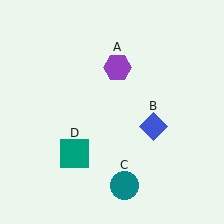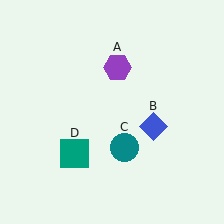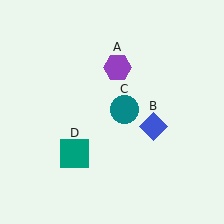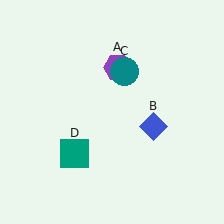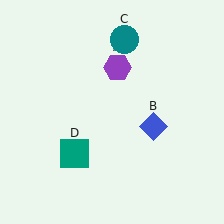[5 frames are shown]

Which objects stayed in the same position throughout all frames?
Purple hexagon (object A) and blue diamond (object B) and teal square (object D) remained stationary.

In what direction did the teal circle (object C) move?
The teal circle (object C) moved up.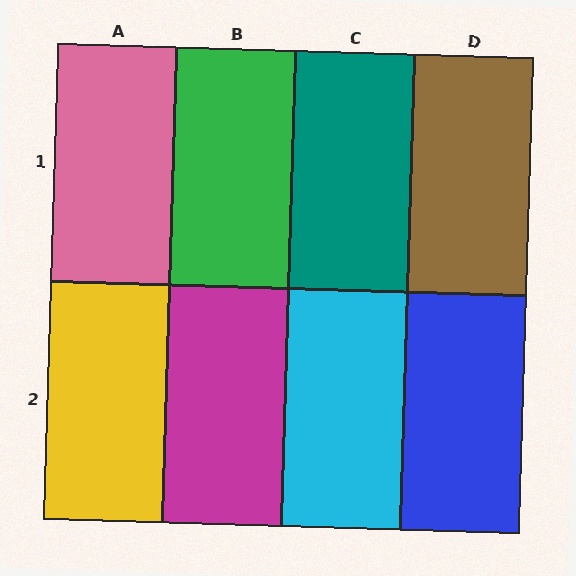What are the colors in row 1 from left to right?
Pink, green, teal, brown.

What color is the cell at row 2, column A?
Yellow.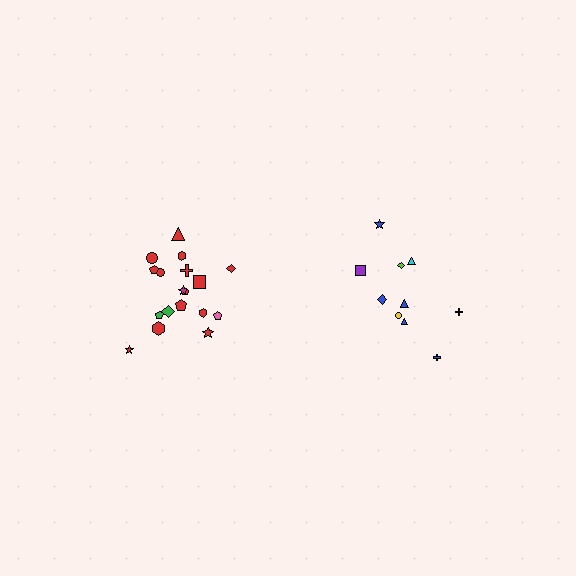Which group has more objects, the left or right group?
The left group.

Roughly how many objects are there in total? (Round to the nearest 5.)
Roughly 30 objects in total.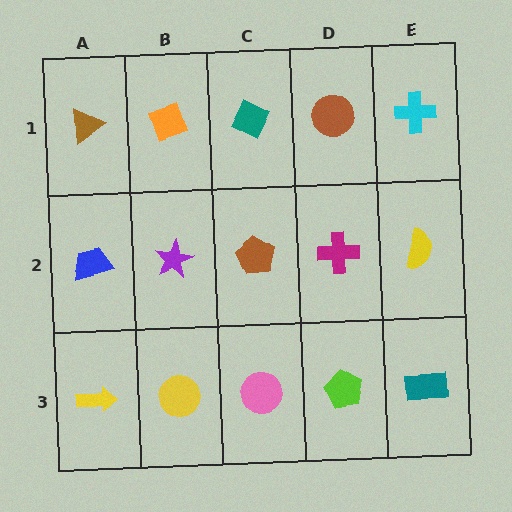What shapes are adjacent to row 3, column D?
A magenta cross (row 2, column D), a pink circle (row 3, column C), a teal rectangle (row 3, column E).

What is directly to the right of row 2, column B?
A brown pentagon.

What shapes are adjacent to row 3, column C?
A brown pentagon (row 2, column C), a yellow circle (row 3, column B), a lime pentagon (row 3, column D).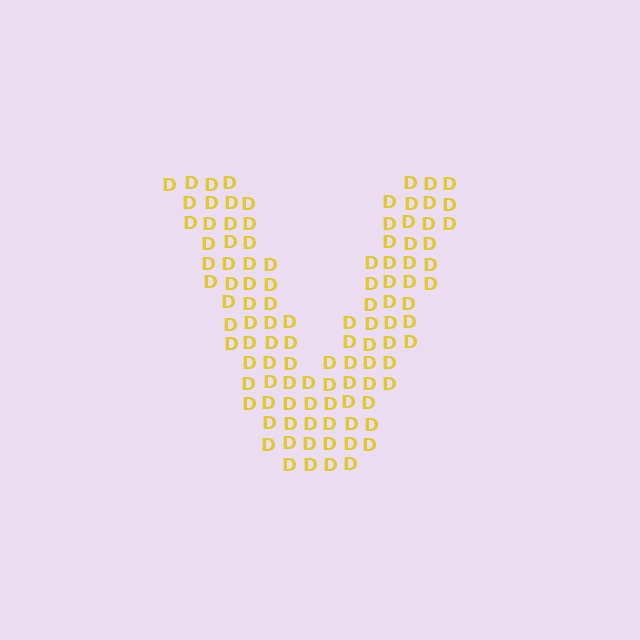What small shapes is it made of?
It is made of small letter D's.